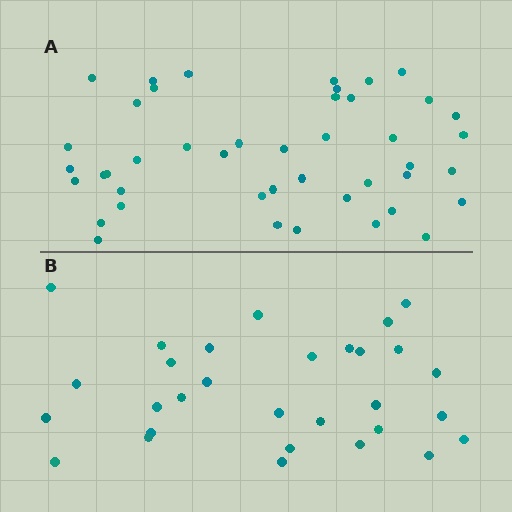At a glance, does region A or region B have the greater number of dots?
Region A (the top region) has more dots.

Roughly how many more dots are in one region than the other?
Region A has approximately 15 more dots than region B.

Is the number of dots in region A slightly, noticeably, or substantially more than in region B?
Region A has substantially more. The ratio is roughly 1.5 to 1.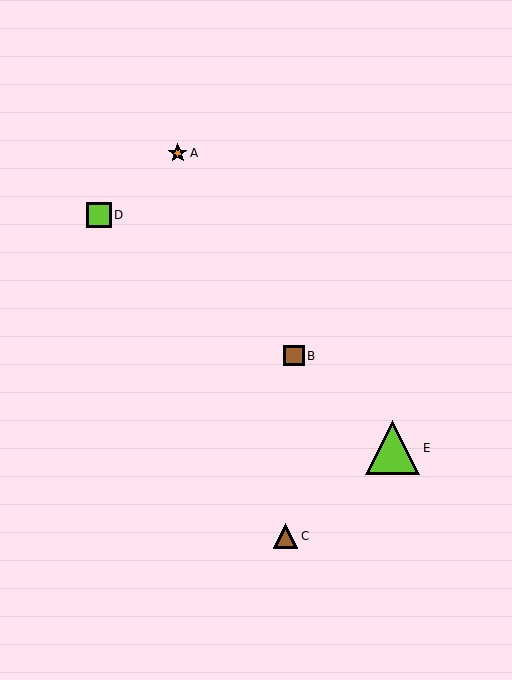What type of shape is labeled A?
Shape A is an orange star.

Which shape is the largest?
The lime triangle (labeled E) is the largest.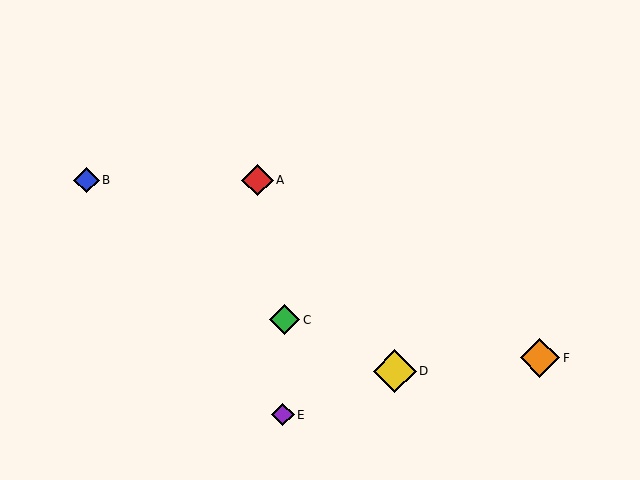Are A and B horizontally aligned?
Yes, both are at y≈180.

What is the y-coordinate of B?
Object B is at y≈180.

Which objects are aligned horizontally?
Objects A, B are aligned horizontally.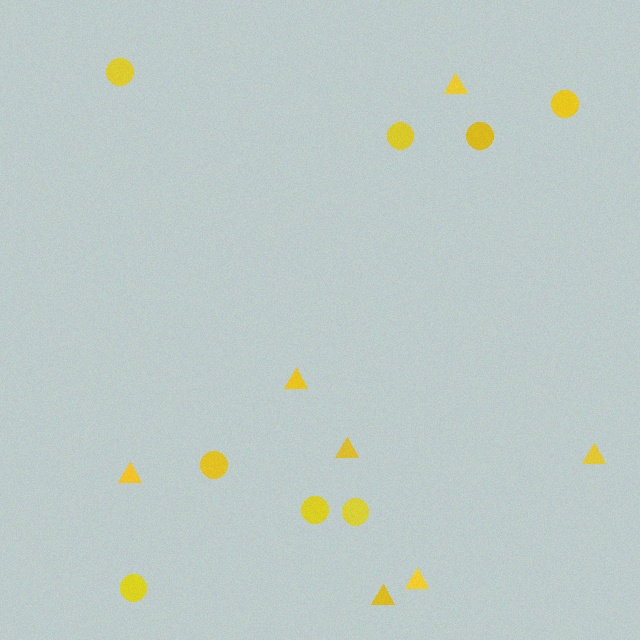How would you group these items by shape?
There are 2 groups: one group of triangles (7) and one group of circles (8).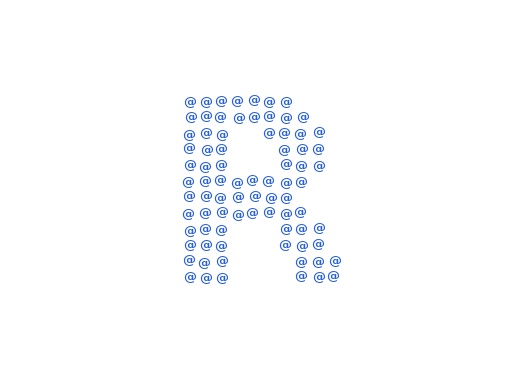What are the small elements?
The small elements are at signs.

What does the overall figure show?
The overall figure shows the letter R.